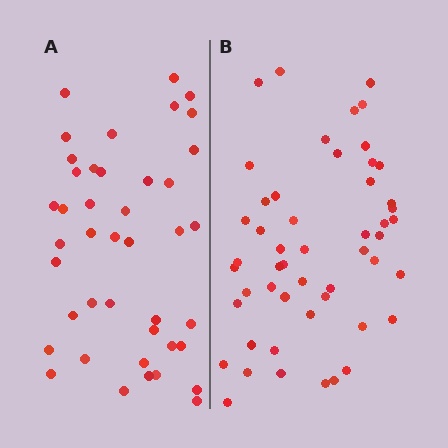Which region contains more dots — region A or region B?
Region B (the right region) has more dots.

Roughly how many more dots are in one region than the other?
Region B has roughly 8 or so more dots than region A.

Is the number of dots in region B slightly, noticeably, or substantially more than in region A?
Region B has only slightly more — the two regions are fairly close. The ratio is roughly 1.2 to 1.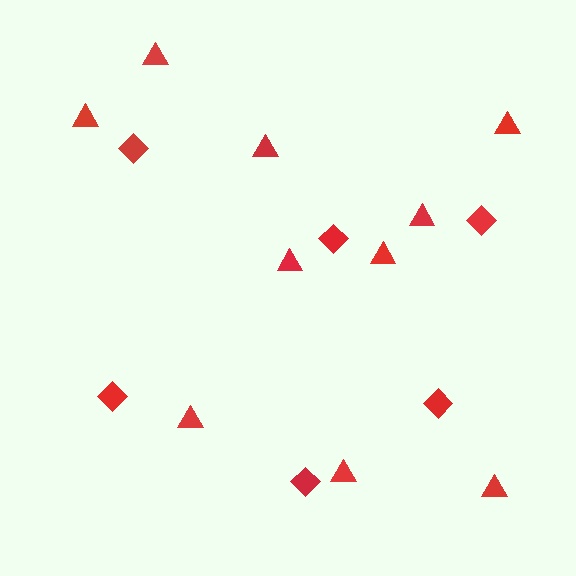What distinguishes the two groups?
There are 2 groups: one group of triangles (10) and one group of diamonds (6).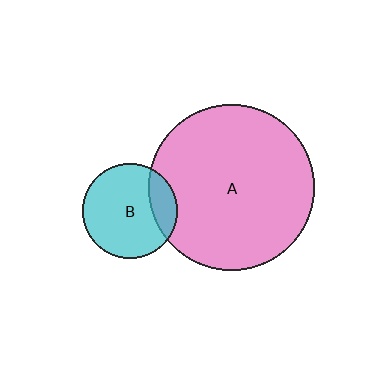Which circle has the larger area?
Circle A (pink).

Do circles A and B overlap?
Yes.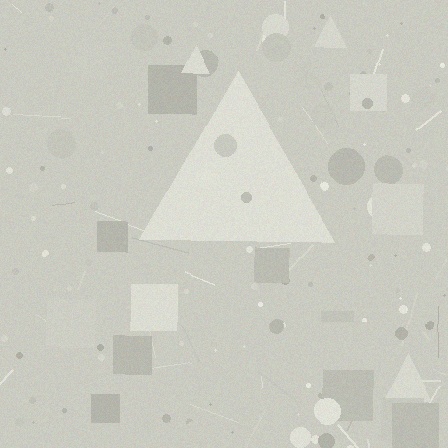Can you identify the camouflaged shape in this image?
The camouflaged shape is a triangle.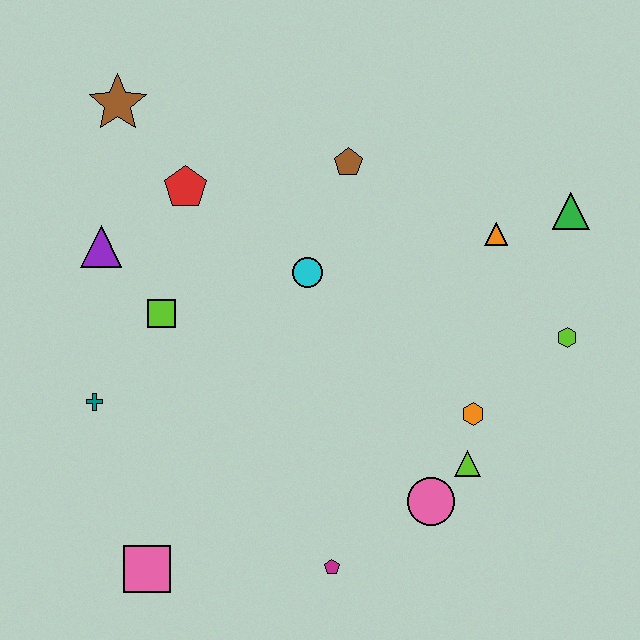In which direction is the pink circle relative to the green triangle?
The pink circle is below the green triangle.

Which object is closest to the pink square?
The teal cross is closest to the pink square.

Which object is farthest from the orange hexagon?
The brown star is farthest from the orange hexagon.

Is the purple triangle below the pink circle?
No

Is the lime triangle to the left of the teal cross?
No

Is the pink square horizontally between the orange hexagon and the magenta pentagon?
No